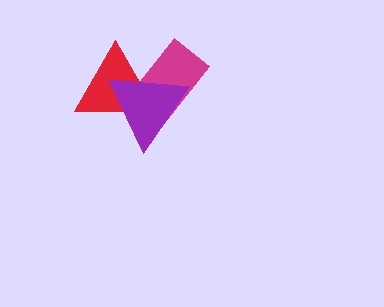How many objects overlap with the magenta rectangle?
2 objects overlap with the magenta rectangle.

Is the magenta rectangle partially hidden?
Yes, it is partially covered by another shape.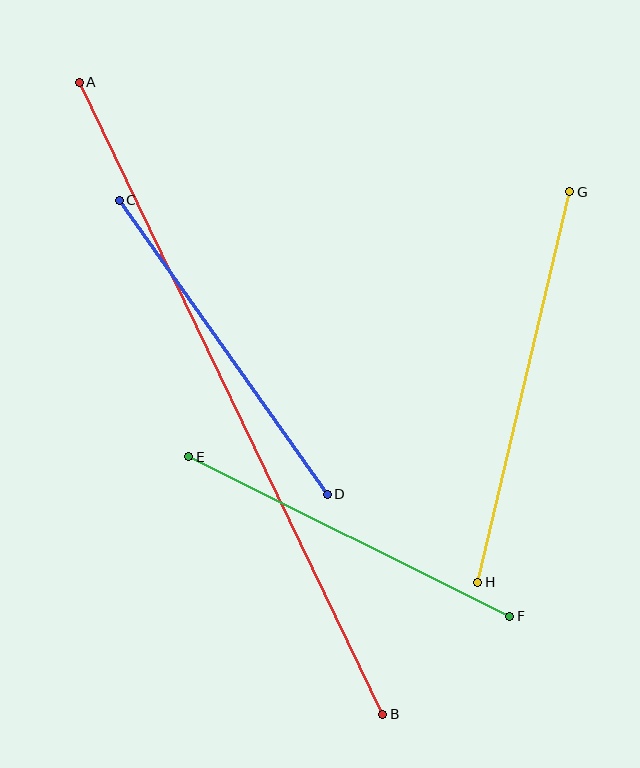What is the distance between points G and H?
The distance is approximately 401 pixels.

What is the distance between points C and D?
The distance is approximately 360 pixels.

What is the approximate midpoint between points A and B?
The midpoint is at approximately (231, 398) pixels.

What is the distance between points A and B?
The distance is approximately 701 pixels.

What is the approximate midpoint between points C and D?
The midpoint is at approximately (223, 347) pixels.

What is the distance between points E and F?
The distance is approximately 358 pixels.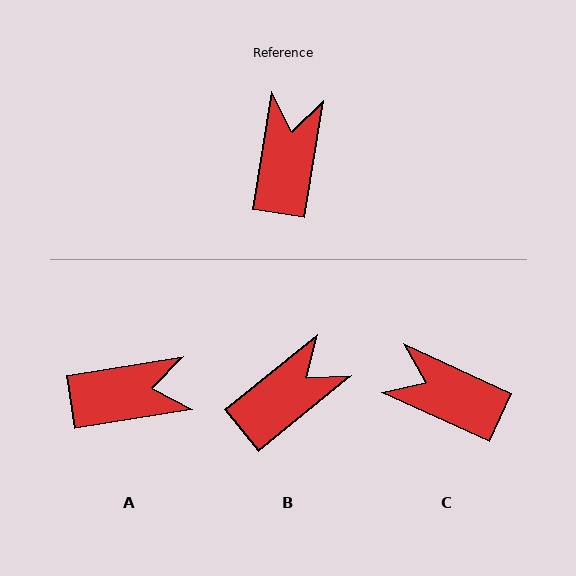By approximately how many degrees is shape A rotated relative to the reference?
Approximately 71 degrees clockwise.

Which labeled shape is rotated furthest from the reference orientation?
C, about 74 degrees away.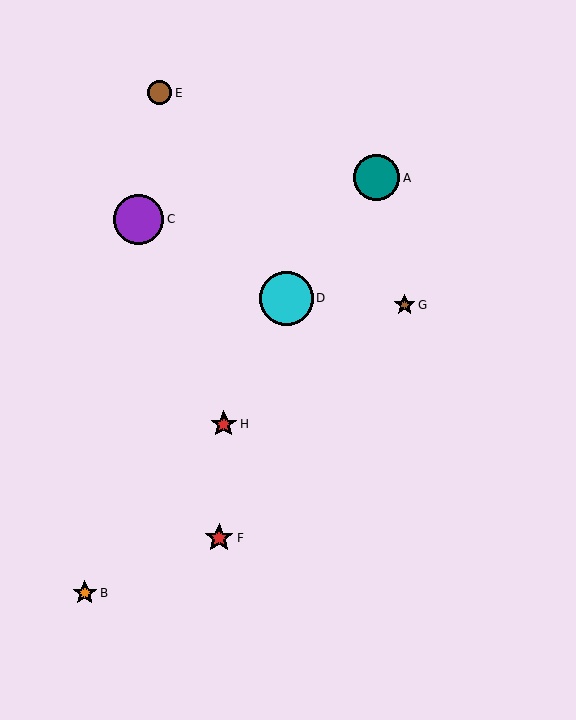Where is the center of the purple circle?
The center of the purple circle is at (139, 219).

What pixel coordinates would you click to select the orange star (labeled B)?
Click at (85, 593) to select the orange star B.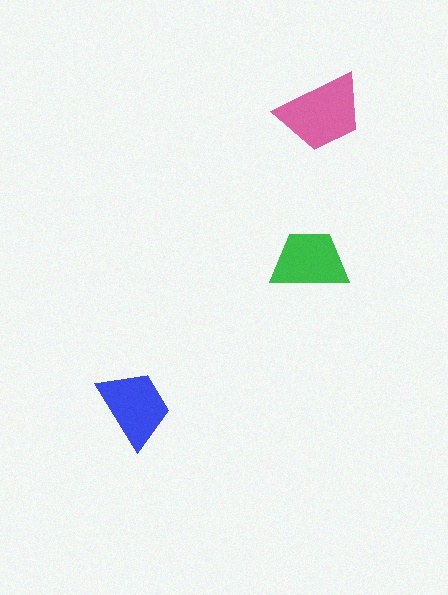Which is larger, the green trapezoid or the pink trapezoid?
The pink one.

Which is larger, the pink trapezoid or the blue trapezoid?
The pink one.